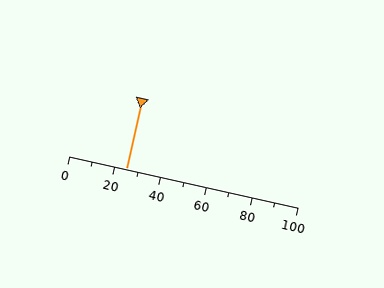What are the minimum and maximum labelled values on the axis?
The axis runs from 0 to 100.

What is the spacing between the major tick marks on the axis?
The major ticks are spaced 20 apart.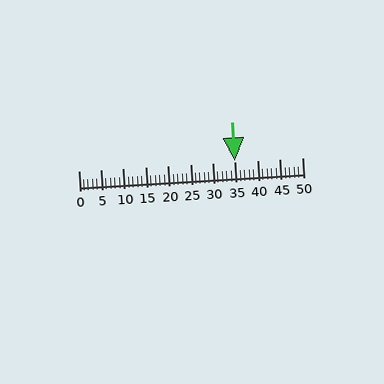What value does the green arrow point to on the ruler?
The green arrow points to approximately 35.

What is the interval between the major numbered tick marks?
The major tick marks are spaced 5 units apart.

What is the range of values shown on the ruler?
The ruler shows values from 0 to 50.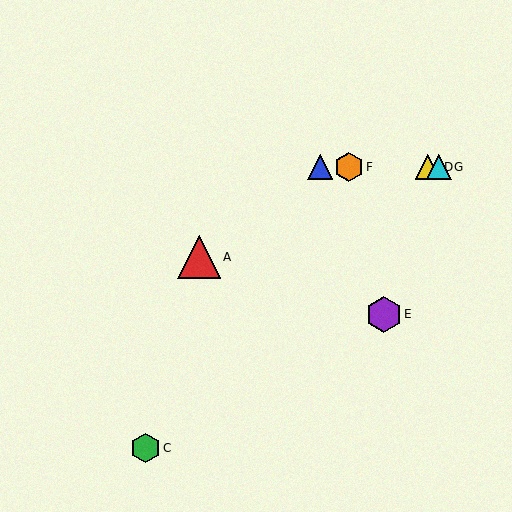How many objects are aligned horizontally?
4 objects (B, D, F, G) are aligned horizontally.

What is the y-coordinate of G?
Object G is at y≈167.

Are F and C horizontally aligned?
No, F is at y≈167 and C is at y≈448.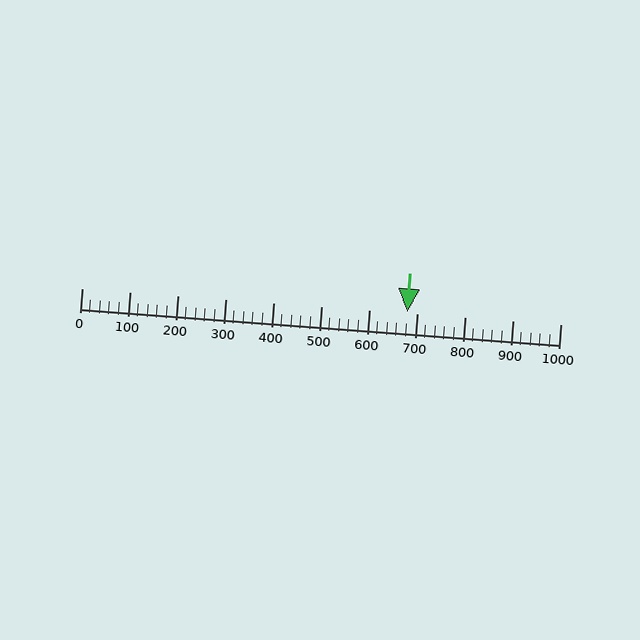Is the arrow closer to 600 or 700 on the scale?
The arrow is closer to 700.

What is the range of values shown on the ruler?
The ruler shows values from 0 to 1000.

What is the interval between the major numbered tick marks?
The major tick marks are spaced 100 units apart.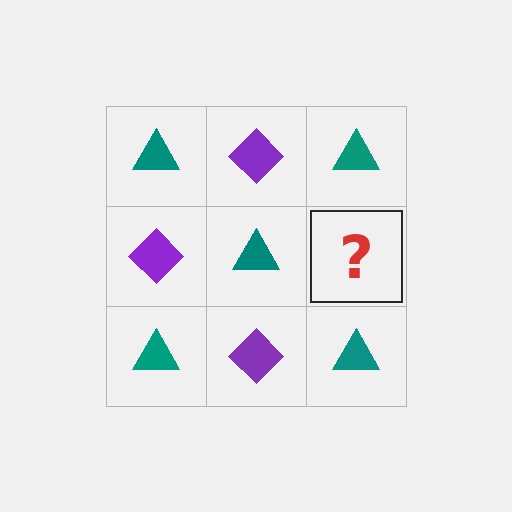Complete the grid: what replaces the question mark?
The question mark should be replaced with a purple diamond.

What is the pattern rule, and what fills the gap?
The rule is that it alternates teal triangle and purple diamond in a checkerboard pattern. The gap should be filled with a purple diamond.